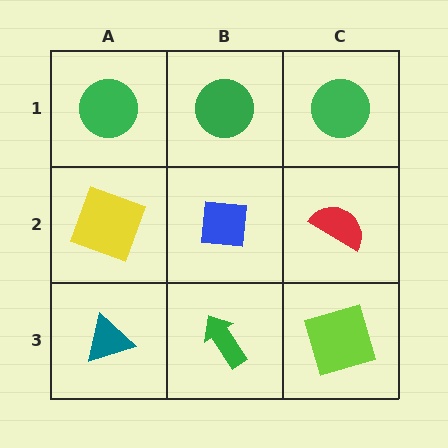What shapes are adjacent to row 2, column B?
A green circle (row 1, column B), a green arrow (row 3, column B), a yellow square (row 2, column A), a red semicircle (row 2, column C).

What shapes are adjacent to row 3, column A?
A yellow square (row 2, column A), a green arrow (row 3, column B).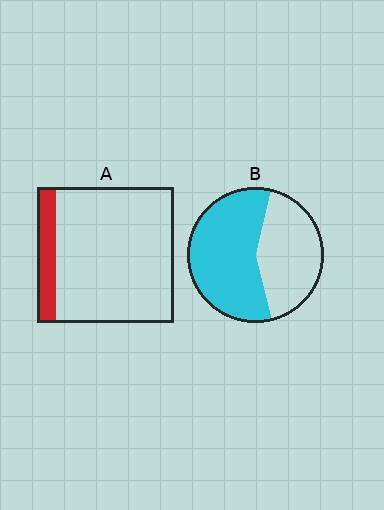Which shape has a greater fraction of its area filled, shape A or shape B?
Shape B.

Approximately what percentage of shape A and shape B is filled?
A is approximately 15% and B is approximately 60%.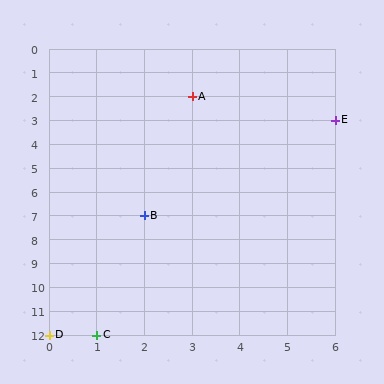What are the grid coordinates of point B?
Point B is at grid coordinates (2, 7).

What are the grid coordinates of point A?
Point A is at grid coordinates (3, 2).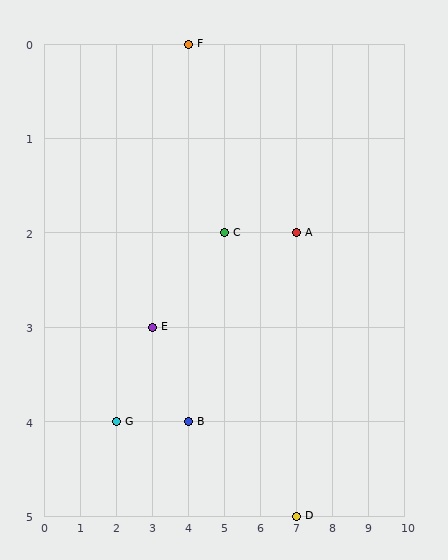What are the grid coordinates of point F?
Point F is at grid coordinates (4, 0).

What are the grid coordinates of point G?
Point G is at grid coordinates (2, 4).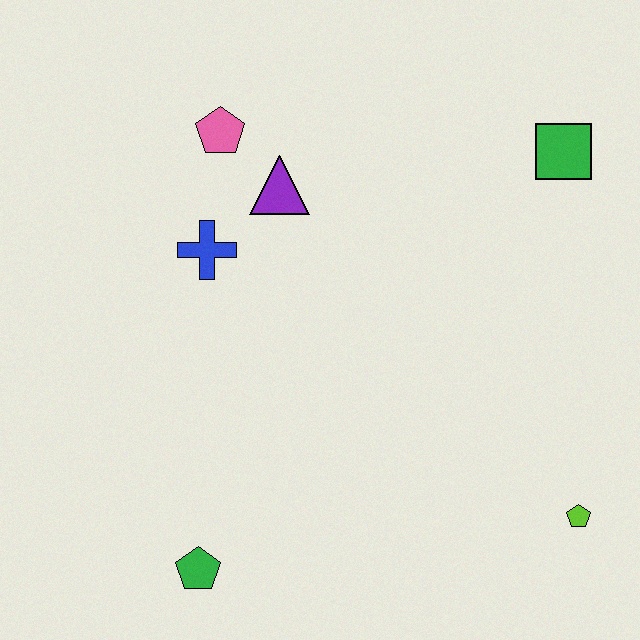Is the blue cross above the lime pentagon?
Yes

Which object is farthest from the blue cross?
The lime pentagon is farthest from the blue cross.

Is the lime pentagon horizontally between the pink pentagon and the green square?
No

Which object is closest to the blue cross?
The purple triangle is closest to the blue cross.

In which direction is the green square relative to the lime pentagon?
The green square is above the lime pentagon.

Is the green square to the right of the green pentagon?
Yes